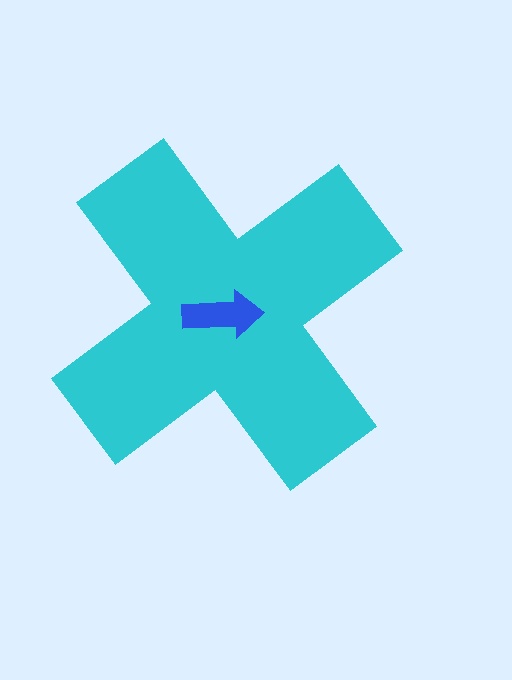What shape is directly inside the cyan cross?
The blue arrow.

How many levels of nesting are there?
2.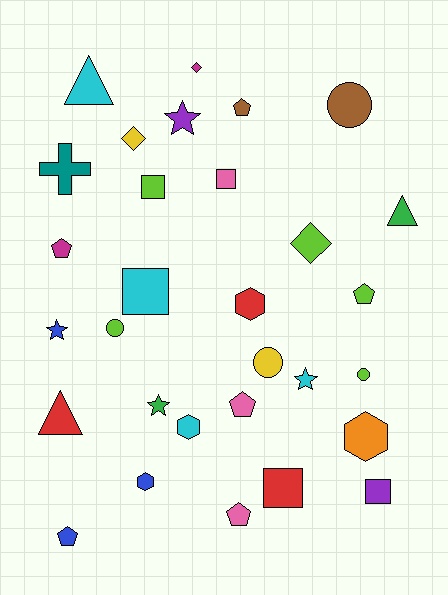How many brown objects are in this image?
There are 2 brown objects.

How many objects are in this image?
There are 30 objects.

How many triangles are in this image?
There are 3 triangles.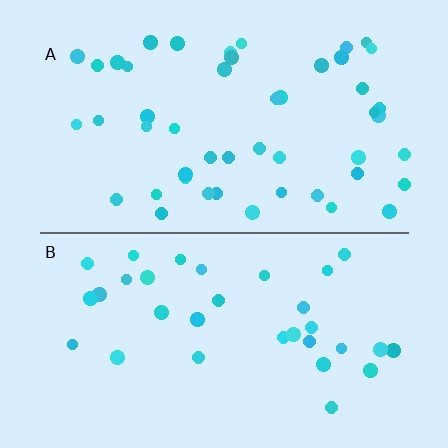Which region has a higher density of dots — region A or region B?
A (the top).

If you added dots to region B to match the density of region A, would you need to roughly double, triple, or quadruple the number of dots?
Approximately double.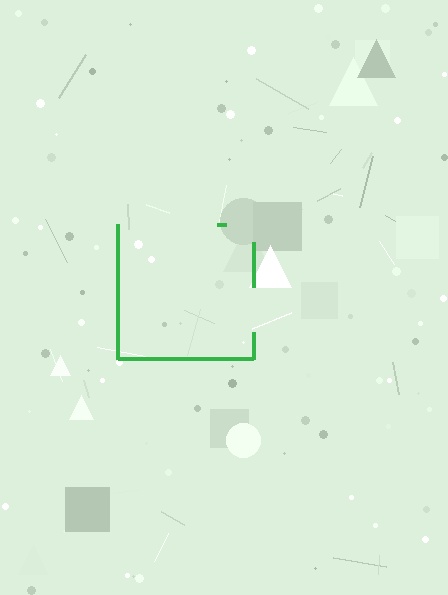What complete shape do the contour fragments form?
The contour fragments form a square.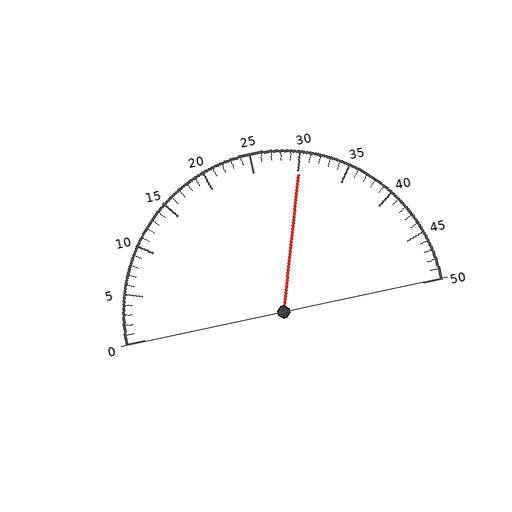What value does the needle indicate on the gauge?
The needle indicates approximately 30.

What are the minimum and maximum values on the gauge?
The gauge ranges from 0 to 50.